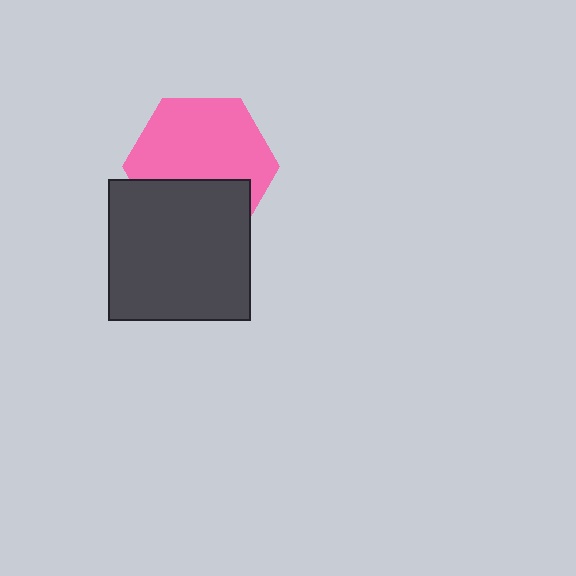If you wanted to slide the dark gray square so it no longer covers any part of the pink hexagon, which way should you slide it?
Slide it down — that is the most direct way to separate the two shapes.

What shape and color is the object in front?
The object in front is a dark gray square.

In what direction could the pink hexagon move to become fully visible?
The pink hexagon could move up. That would shift it out from behind the dark gray square entirely.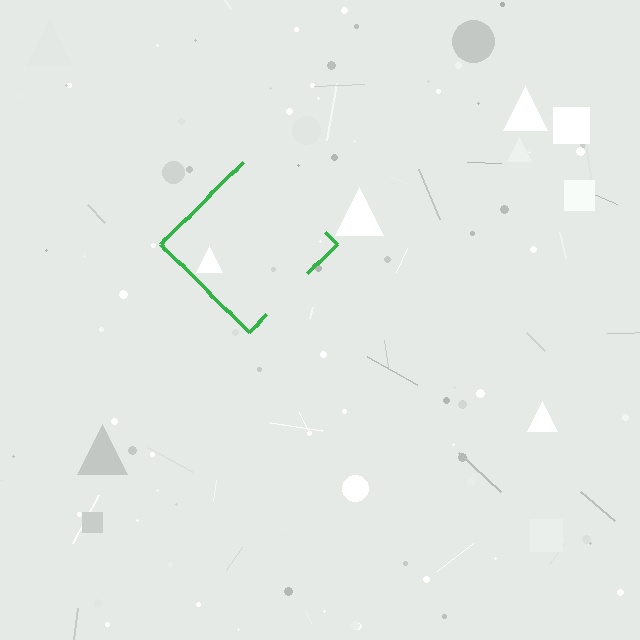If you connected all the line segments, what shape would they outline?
They would outline a diamond.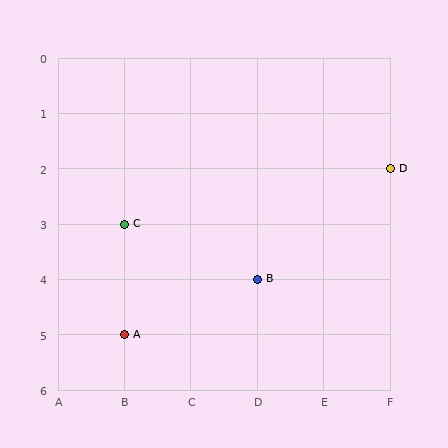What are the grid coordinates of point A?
Point A is at grid coordinates (B, 5).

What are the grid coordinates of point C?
Point C is at grid coordinates (B, 3).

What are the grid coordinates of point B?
Point B is at grid coordinates (D, 4).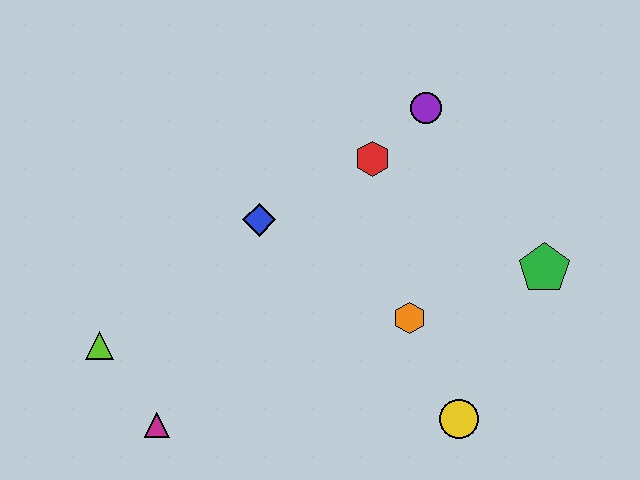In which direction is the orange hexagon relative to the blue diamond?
The orange hexagon is to the right of the blue diamond.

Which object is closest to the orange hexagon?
The yellow circle is closest to the orange hexagon.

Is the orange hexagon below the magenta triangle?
No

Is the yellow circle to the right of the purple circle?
Yes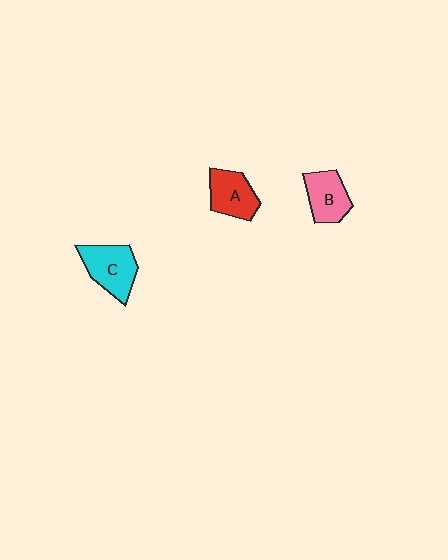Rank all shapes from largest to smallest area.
From largest to smallest: C (cyan), A (red), B (pink).